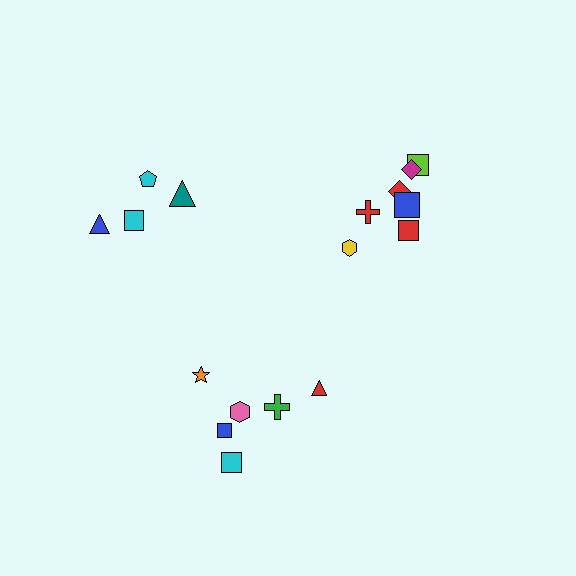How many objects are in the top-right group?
There are 8 objects.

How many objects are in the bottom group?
There are 6 objects.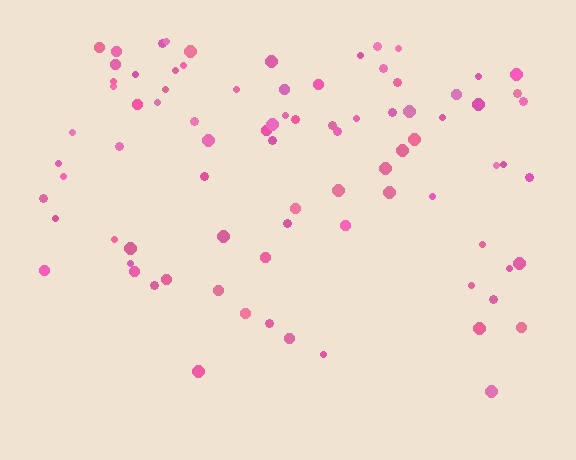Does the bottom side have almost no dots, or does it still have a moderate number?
Still a moderate number, just noticeably fewer than the top.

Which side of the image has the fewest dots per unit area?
The bottom.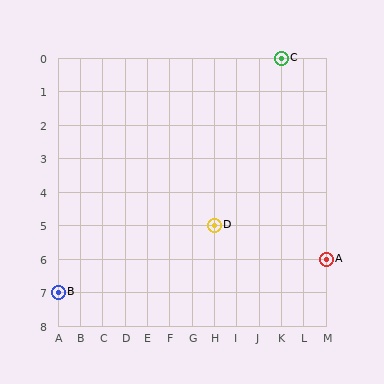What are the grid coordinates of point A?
Point A is at grid coordinates (M, 6).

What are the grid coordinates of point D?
Point D is at grid coordinates (H, 5).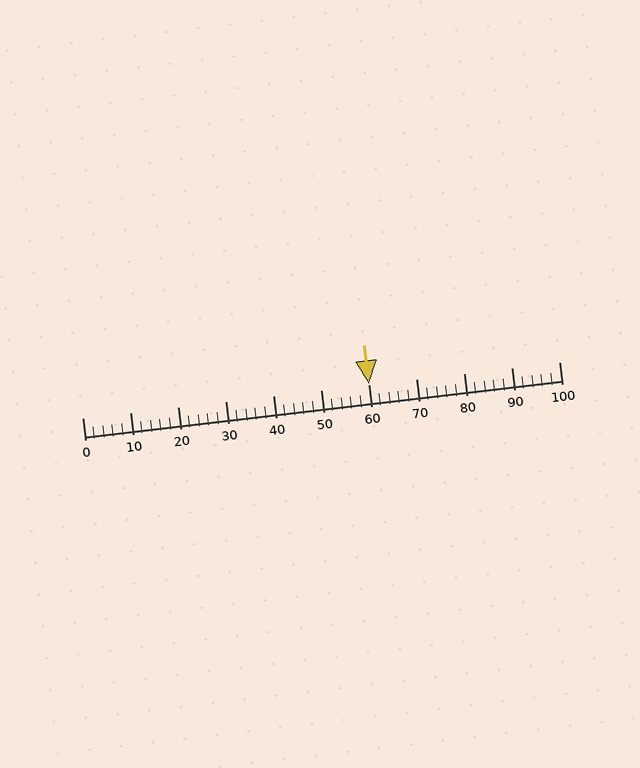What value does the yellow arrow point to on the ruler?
The yellow arrow points to approximately 60.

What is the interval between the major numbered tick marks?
The major tick marks are spaced 10 units apart.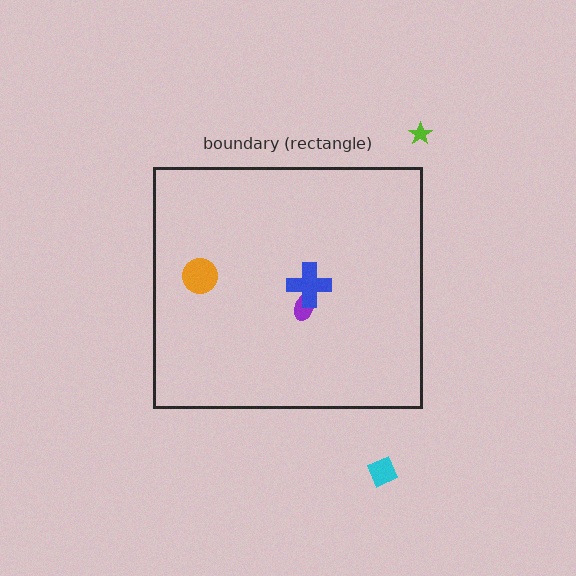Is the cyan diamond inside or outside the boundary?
Outside.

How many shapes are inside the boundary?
3 inside, 2 outside.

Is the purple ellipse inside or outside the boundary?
Inside.